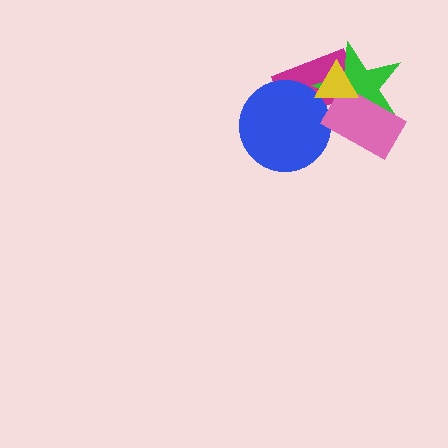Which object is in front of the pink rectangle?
The yellow triangle is in front of the pink rectangle.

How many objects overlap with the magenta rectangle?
4 objects overlap with the magenta rectangle.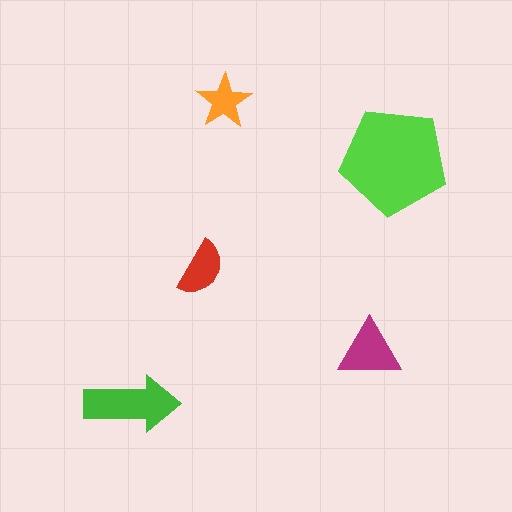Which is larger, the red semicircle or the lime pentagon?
The lime pentagon.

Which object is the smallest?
The orange star.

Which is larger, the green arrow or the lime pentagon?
The lime pentagon.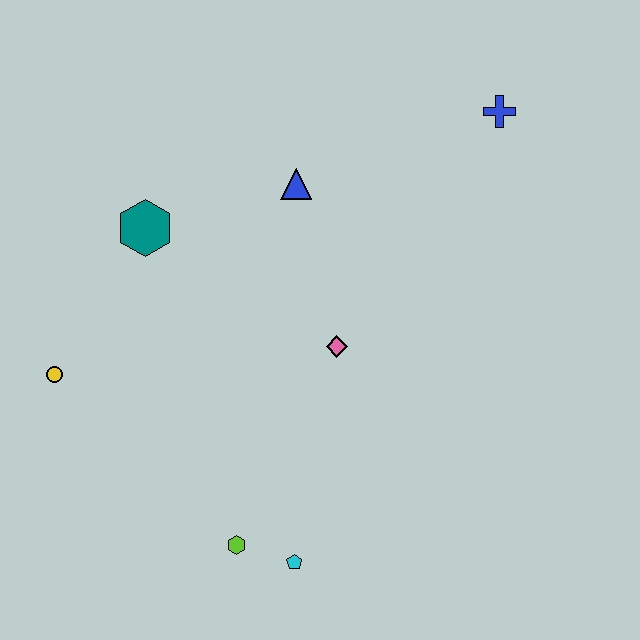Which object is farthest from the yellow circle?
The blue cross is farthest from the yellow circle.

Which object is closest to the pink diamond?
The blue triangle is closest to the pink diamond.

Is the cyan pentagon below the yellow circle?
Yes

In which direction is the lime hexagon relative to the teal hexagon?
The lime hexagon is below the teal hexagon.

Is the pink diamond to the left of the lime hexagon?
No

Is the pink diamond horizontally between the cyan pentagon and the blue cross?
Yes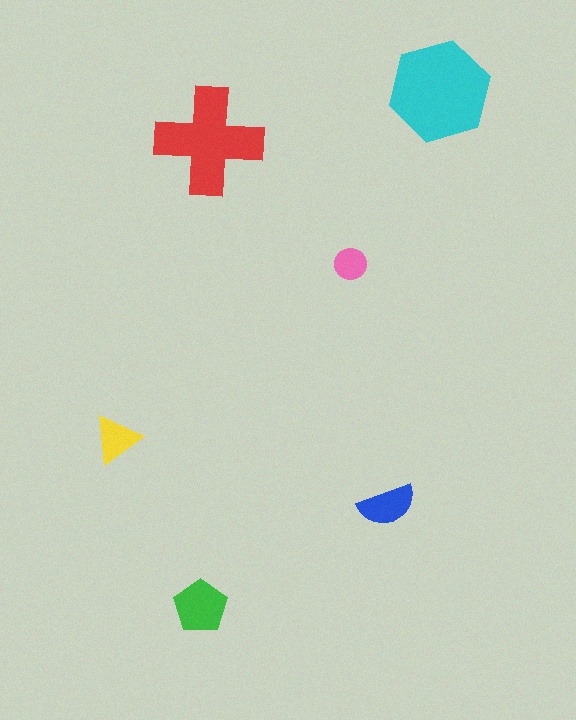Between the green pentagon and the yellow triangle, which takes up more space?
The green pentagon.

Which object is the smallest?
The pink circle.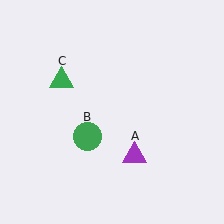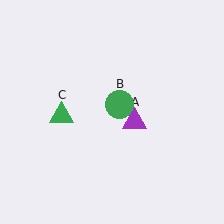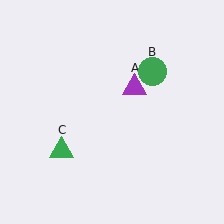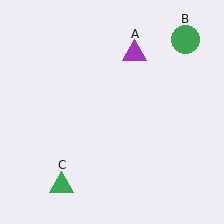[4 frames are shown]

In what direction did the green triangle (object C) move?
The green triangle (object C) moved down.